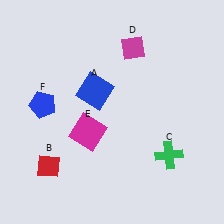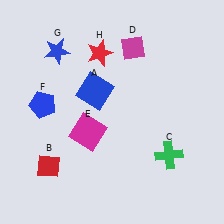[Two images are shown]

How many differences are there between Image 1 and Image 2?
There are 2 differences between the two images.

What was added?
A blue star (G), a red star (H) were added in Image 2.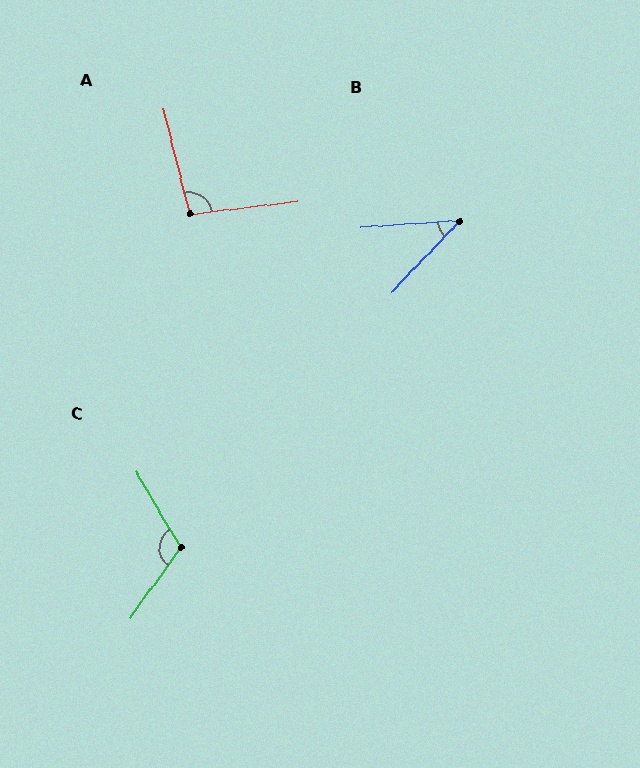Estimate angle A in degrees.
Approximately 97 degrees.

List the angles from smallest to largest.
B (42°), A (97°), C (114°).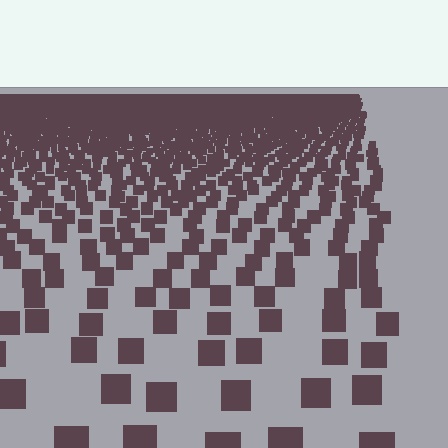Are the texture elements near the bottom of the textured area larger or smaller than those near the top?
Larger. Near the bottom, elements are closer to the viewer and appear at a bigger on-screen size.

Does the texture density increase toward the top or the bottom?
Density increases toward the top.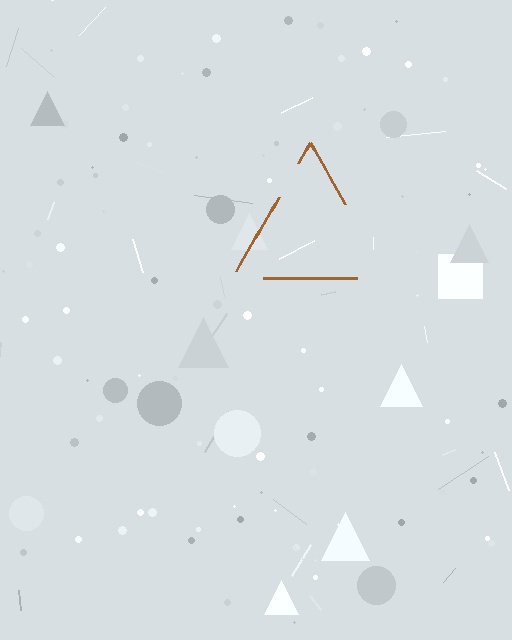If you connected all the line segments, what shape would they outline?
They would outline a triangle.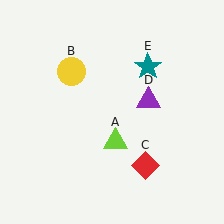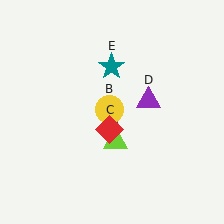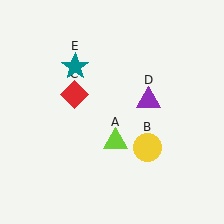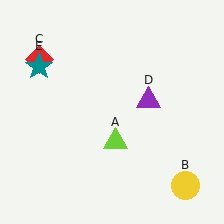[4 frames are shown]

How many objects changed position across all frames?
3 objects changed position: yellow circle (object B), red diamond (object C), teal star (object E).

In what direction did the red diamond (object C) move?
The red diamond (object C) moved up and to the left.